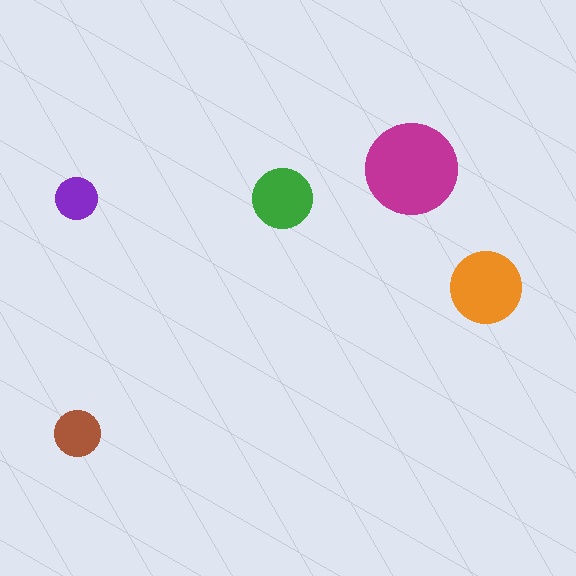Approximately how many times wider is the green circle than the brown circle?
About 1.5 times wider.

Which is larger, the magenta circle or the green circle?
The magenta one.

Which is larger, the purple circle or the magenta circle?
The magenta one.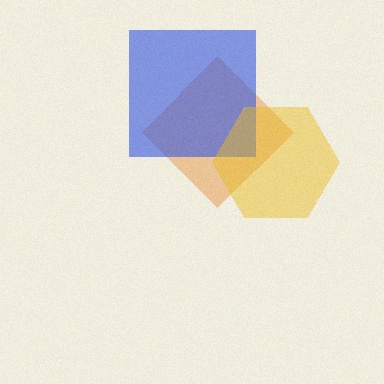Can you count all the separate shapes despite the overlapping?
Yes, there are 3 separate shapes.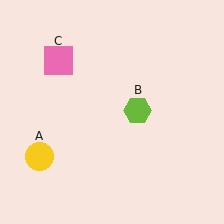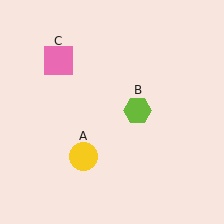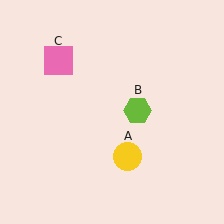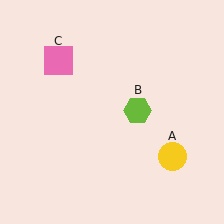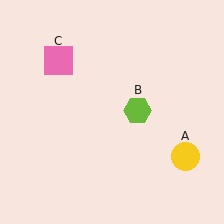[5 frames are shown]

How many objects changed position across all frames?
1 object changed position: yellow circle (object A).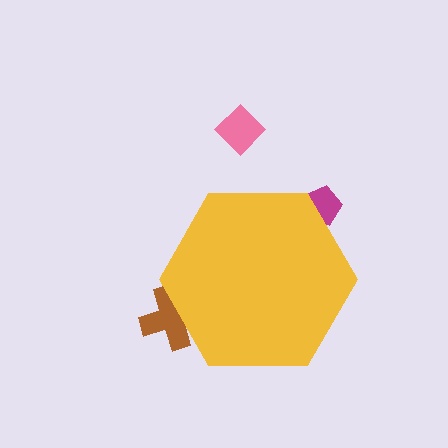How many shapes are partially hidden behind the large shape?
2 shapes are partially hidden.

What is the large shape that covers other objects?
A yellow hexagon.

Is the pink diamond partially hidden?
No, the pink diamond is fully visible.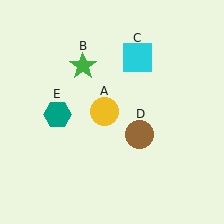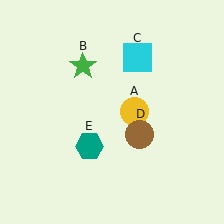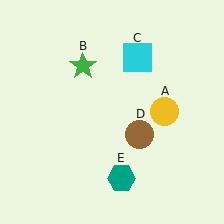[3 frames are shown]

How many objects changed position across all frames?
2 objects changed position: yellow circle (object A), teal hexagon (object E).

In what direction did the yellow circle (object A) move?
The yellow circle (object A) moved right.